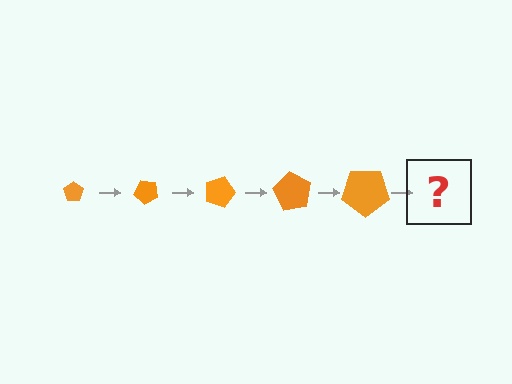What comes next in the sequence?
The next element should be a pentagon, larger than the previous one and rotated 225 degrees from the start.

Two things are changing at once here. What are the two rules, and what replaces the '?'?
The two rules are that the pentagon grows larger each step and it rotates 45 degrees each step. The '?' should be a pentagon, larger than the previous one and rotated 225 degrees from the start.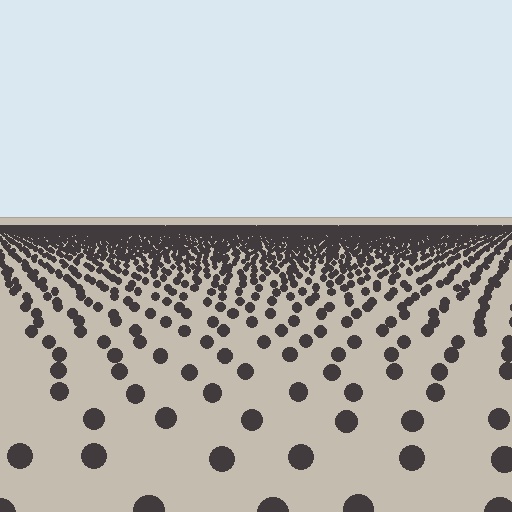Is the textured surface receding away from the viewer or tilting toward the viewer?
The surface is receding away from the viewer. Texture elements get smaller and denser toward the top.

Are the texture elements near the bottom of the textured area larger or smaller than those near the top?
Larger. Near the bottom, elements are closer to the viewer and appear at a bigger on-screen size.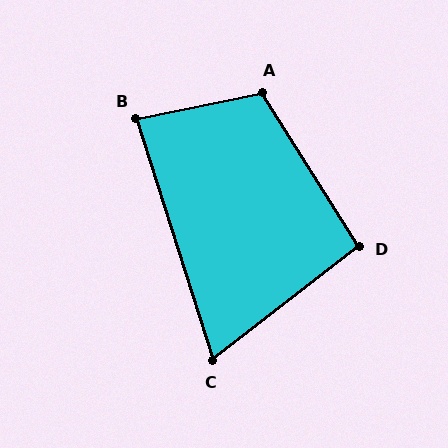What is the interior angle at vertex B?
Approximately 84 degrees (acute).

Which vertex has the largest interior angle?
A, at approximately 110 degrees.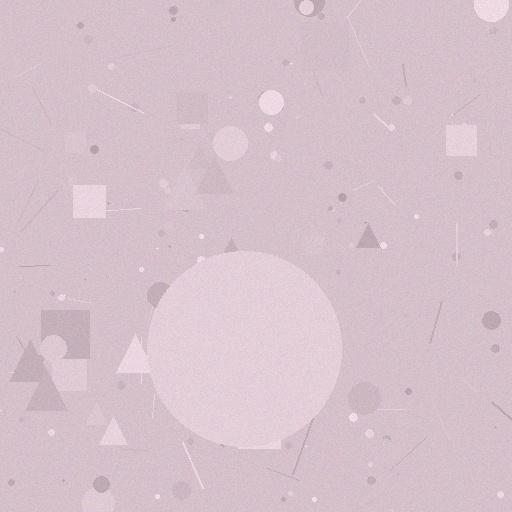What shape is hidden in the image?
A circle is hidden in the image.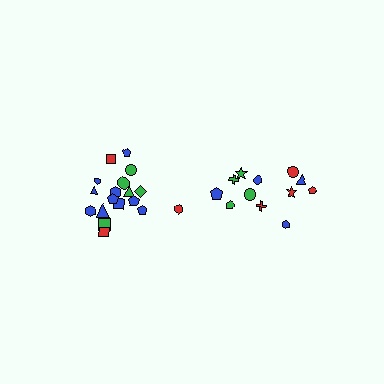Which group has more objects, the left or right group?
The left group.